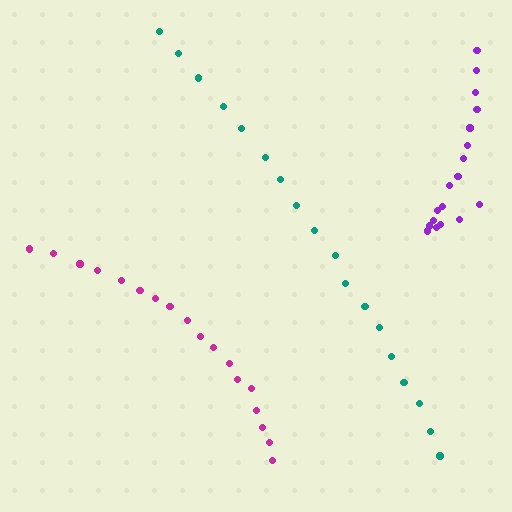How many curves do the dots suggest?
There are 3 distinct paths.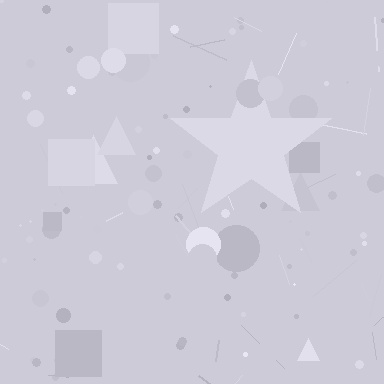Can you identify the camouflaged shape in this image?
The camouflaged shape is a star.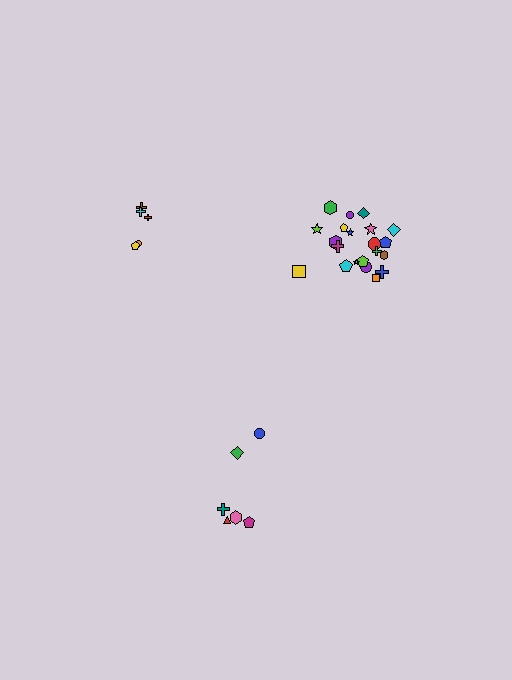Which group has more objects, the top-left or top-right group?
The top-right group.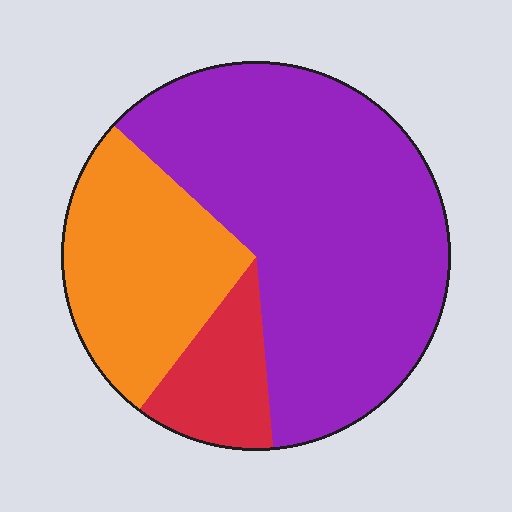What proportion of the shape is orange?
Orange covers about 25% of the shape.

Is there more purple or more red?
Purple.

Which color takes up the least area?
Red, at roughly 10%.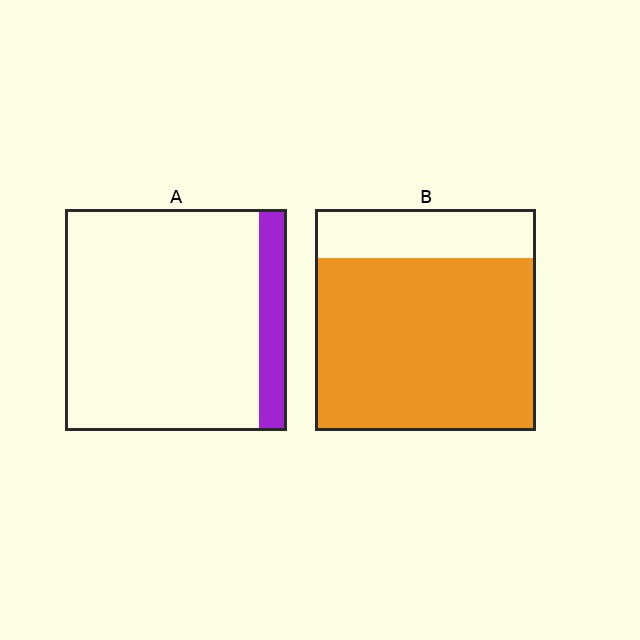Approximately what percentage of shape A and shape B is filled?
A is approximately 15% and B is approximately 80%.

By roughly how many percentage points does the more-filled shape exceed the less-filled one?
By roughly 65 percentage points (B over A).